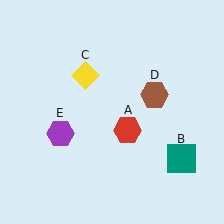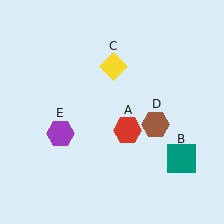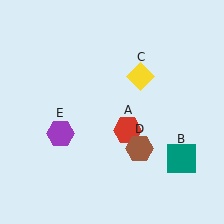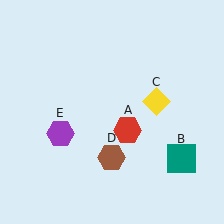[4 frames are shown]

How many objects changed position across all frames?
2 objects changed position: yellow diamond (object C), brown hexagon (object D).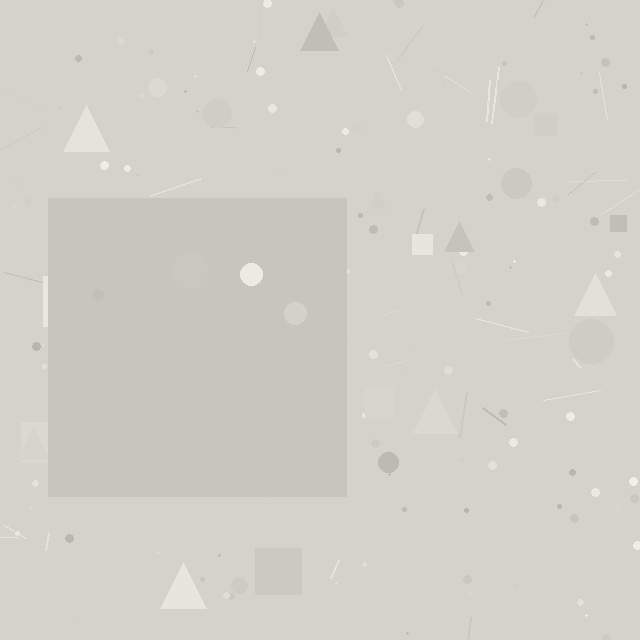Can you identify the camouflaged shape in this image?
The camouflaged shape is a square.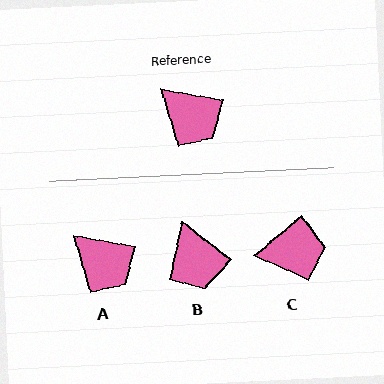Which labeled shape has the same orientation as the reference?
A.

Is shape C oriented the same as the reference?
No, it is off by about 50 degrees.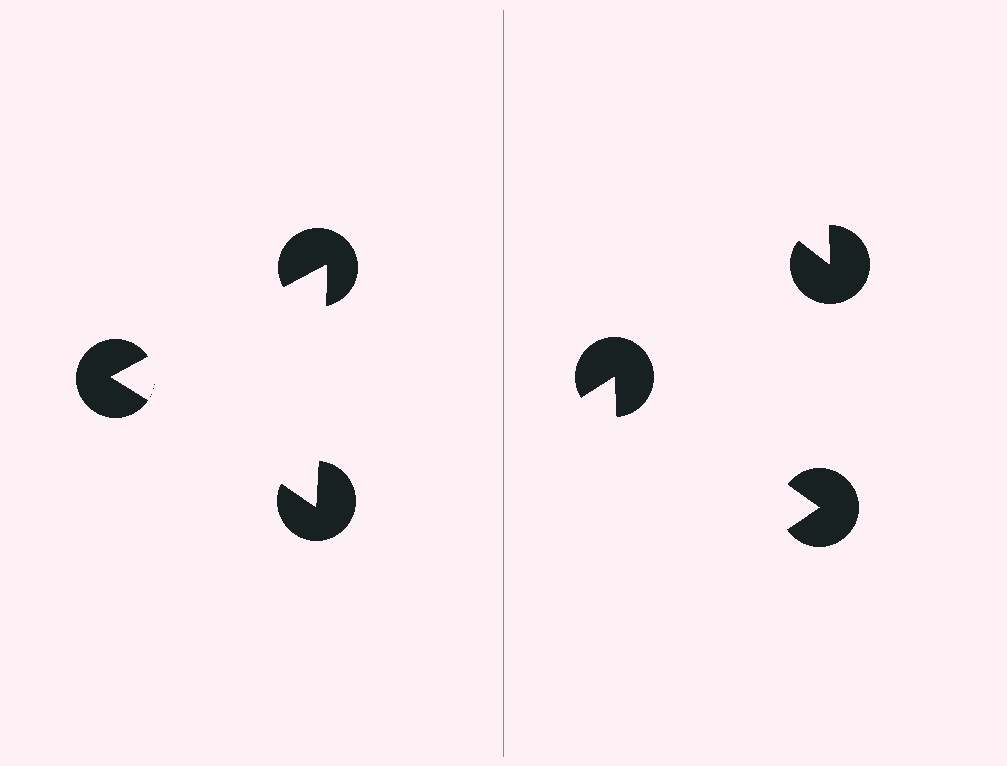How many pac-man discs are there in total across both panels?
6 — 3 on each side.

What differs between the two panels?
The pac-man discs are positioned identically on both sides; only the wedge orientations differ. On the left they align to a triangle; on the right they are misaligned.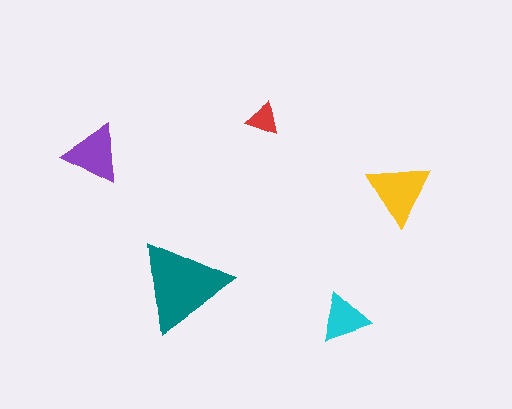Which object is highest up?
The red triangle is topmost.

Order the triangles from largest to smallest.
the teal one, the yellow one, the purple one, the cyan one, the red one.